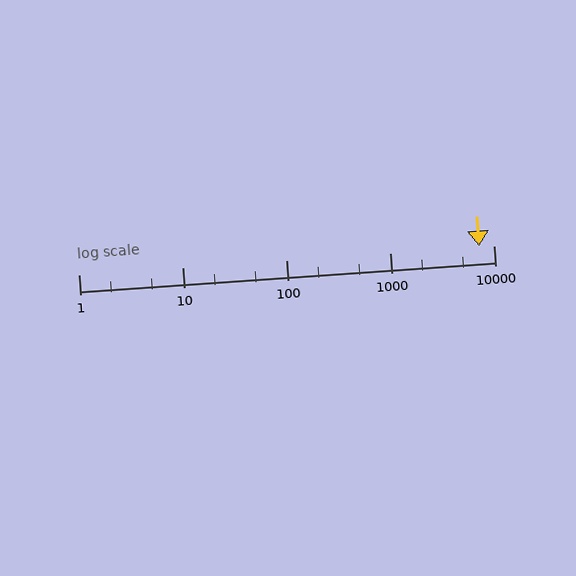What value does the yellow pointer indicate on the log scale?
The pointer indicates approximately 7200.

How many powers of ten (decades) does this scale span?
The scale spans 4 decades, from 1 to 10000.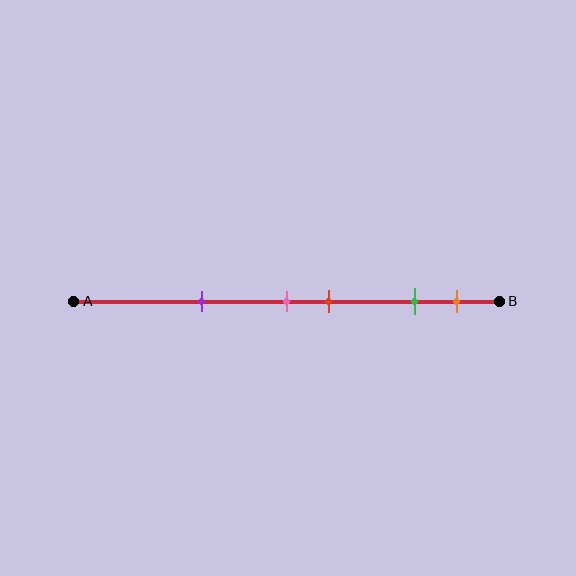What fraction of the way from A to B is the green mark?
The green mark is approximately 80% (0.8) of the way from A to B.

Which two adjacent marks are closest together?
The pink and red marks are the closest adjacent pair.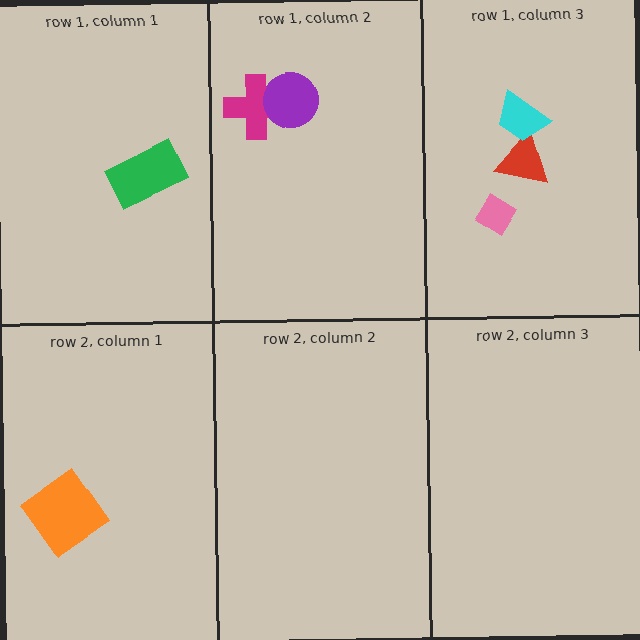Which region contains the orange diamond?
The row 2, column 1 region.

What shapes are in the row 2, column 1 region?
The orange diamond.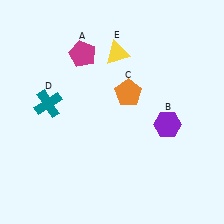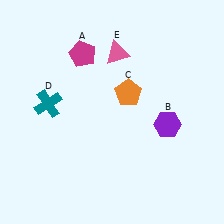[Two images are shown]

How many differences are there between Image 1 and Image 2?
There is 1 difference between the two images.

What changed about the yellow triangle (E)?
In Image 1, E is yellow. In Image 2, it changed to pink.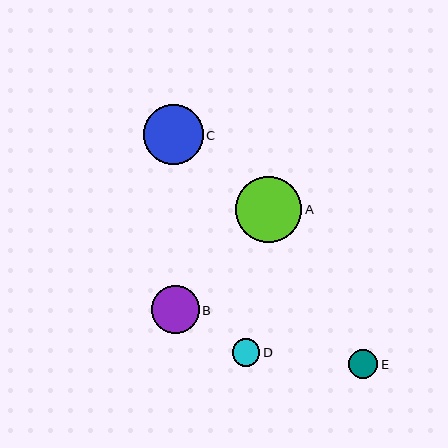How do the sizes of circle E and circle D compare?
Circle E and circle D are approximately the same size.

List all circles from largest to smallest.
From largest to smallest: A, C, B, E, D.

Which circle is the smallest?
Circle D is the smallest with a size of approximately 28 pixels.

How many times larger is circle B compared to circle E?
Circle B is approximately 1.7 times the size of circle E.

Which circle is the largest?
Circle A is the largest with a size of approximately 66 pixels.